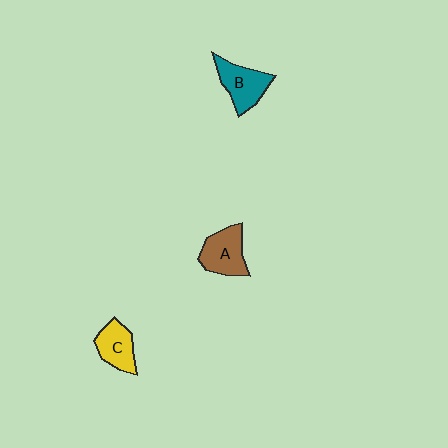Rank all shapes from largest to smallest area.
From largest to smallest: A (brown), B (teal), C (yellow).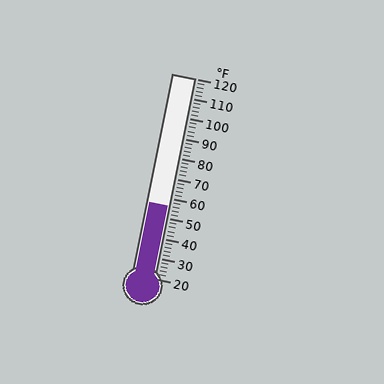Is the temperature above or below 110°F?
The temperature is below 110°F.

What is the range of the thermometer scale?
The thermometer scale ranges from 20°F to 120°F.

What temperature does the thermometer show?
The thermometer shows approximately 56°F.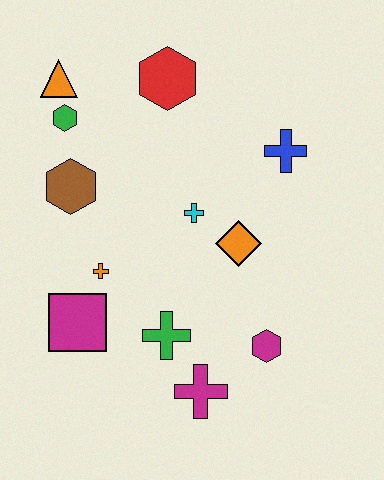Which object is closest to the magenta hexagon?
The magenta cross is closest to the magenta hexagon.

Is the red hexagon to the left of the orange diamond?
Yes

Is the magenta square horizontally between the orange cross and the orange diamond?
No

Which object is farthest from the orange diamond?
The orange triangle is farthest from the orange diamond.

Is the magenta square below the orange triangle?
Yes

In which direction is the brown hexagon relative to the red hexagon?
The brown hexagon is below the red hexagon.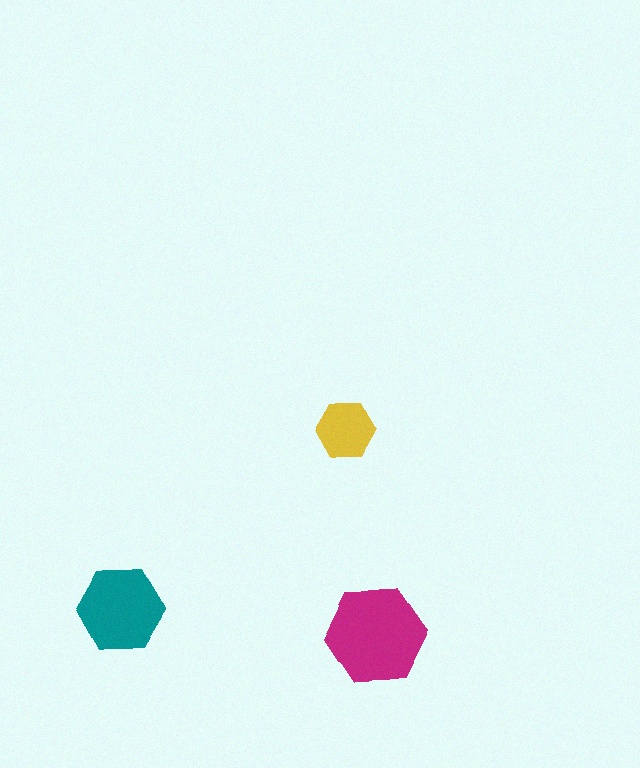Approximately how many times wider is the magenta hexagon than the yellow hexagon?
About 1.5 times wider.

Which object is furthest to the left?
The teal hexagon is leftmost.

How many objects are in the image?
There are 3 objects in the image.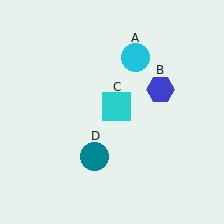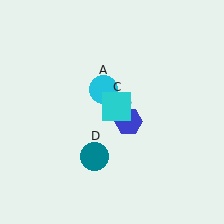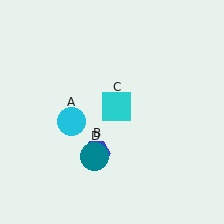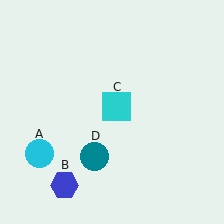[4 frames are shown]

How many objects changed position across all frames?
2 objects changed position: cyan circle (object A), blue hexagon (object B).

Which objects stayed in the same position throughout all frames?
Cyan square (object C) and teal circle (object D) remained stationary.